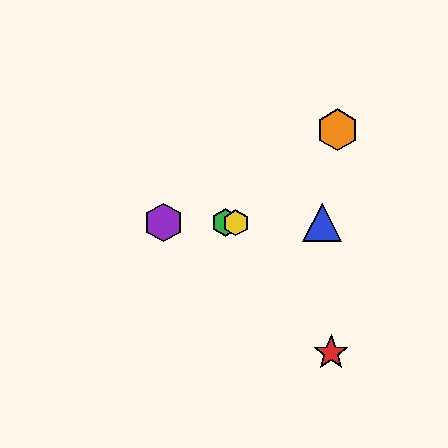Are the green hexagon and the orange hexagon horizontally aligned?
No, the green hexagon is at y≈223 and the orange hexagon is at y≈130.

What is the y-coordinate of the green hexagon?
The green hexagon is at y≈223.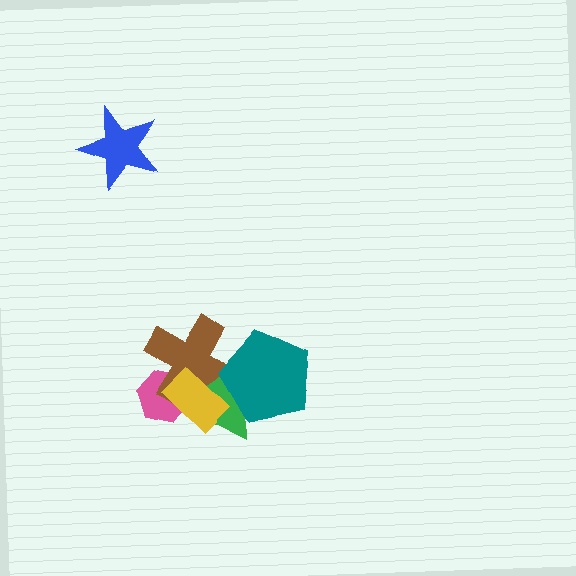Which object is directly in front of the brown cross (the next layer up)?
The green triangle is directly in front of the brown cross.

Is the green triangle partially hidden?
Yes, it is partially covered by another shape.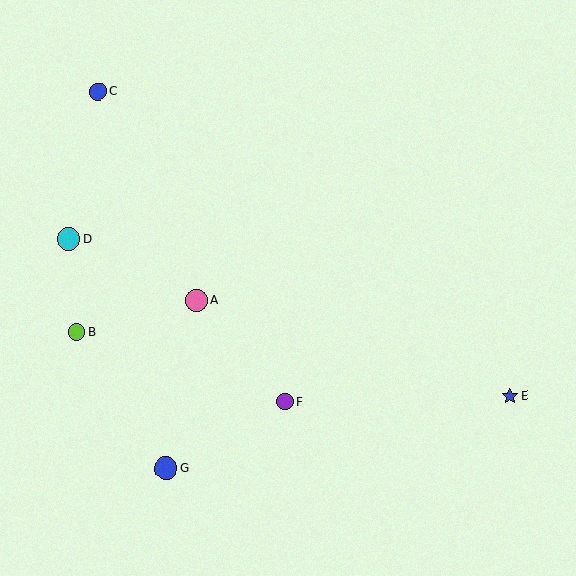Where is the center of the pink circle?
The center of the pink circle is at (197, 301).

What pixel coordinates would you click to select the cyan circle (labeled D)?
Click at (68, 239) to select the cyan circle D.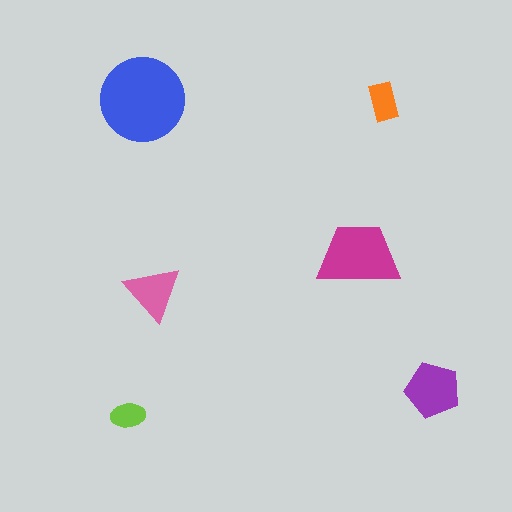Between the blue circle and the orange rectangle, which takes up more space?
The blue circle.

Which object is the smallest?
The lime ellipse.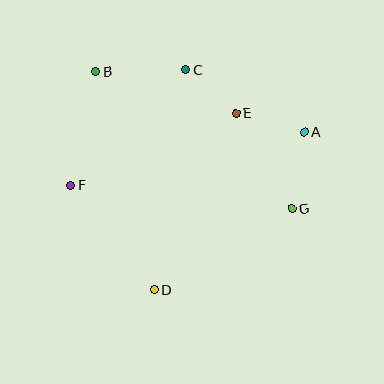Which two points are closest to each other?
Points C and E are closest to each other.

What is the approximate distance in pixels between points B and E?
The distance between B and E is approximately 146 pixels.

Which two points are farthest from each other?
Points A and F are farthest from each other.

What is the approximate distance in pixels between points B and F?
The distance between B and F is approximately 116 pixels.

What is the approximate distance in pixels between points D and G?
The distance between D and G is approximately 160 pixels.